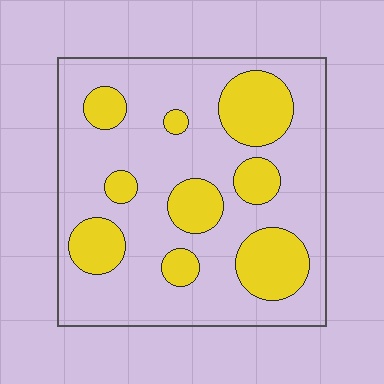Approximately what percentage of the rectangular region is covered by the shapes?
Approximately 25%.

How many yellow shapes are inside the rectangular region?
9.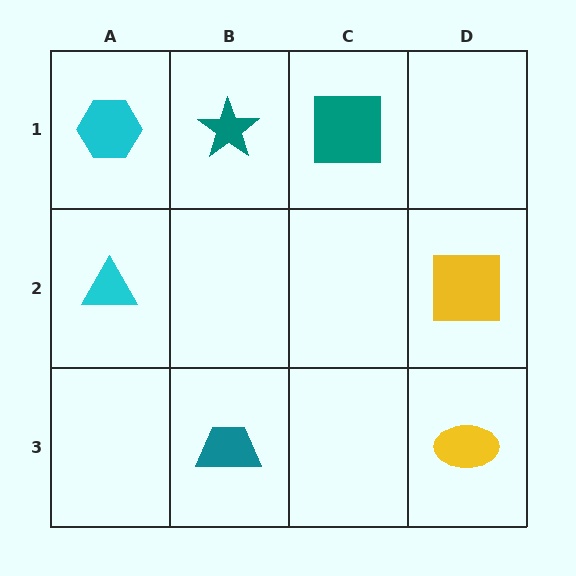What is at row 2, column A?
A cyan triangle.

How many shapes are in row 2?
2 shapes.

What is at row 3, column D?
A yellow ellipse.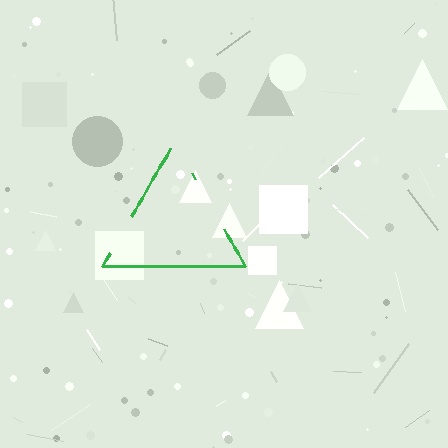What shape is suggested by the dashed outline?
The dashed outline suggests a triangle.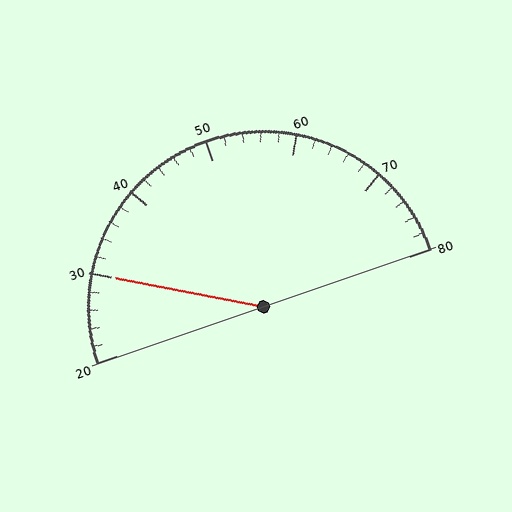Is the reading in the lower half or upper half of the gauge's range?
The reading is in the lower half of the range (20 to 80).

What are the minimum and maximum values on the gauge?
The gauge ranges from 20 to 80.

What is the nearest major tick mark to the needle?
The nearest major tick mark is 30.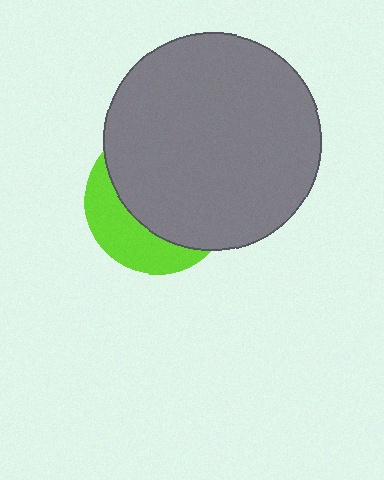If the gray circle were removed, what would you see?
You would see the complete lime circle.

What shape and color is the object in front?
The object in front is a gray circle.